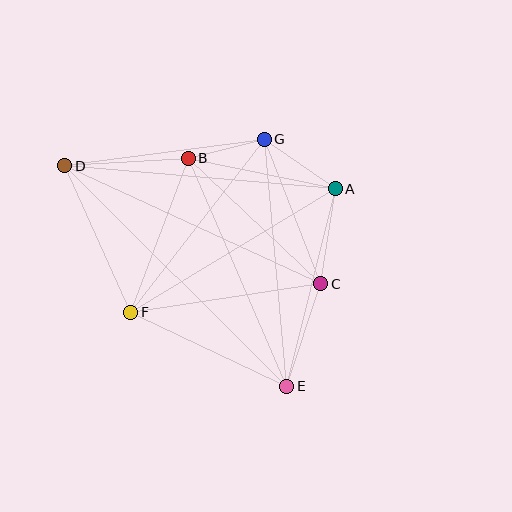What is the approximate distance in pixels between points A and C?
The distance between A and C is approximately 96 pixels.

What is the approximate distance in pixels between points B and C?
The distance between B and C is approximately 182 pixels.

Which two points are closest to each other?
Points B and G are closest to each other.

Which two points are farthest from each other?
Points D and E are farthest from each other.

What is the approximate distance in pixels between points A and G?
The distance between A and G is approximately 87 pixels.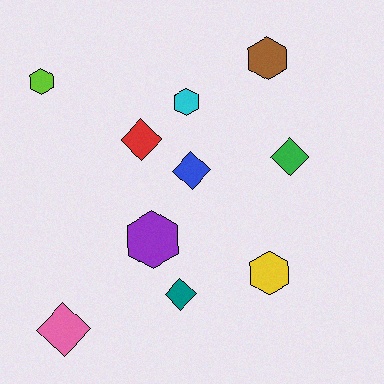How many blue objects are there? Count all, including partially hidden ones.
There is 1 blue object.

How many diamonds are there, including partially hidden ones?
There are 5 diamonds.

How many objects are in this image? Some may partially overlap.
There are 10 objects.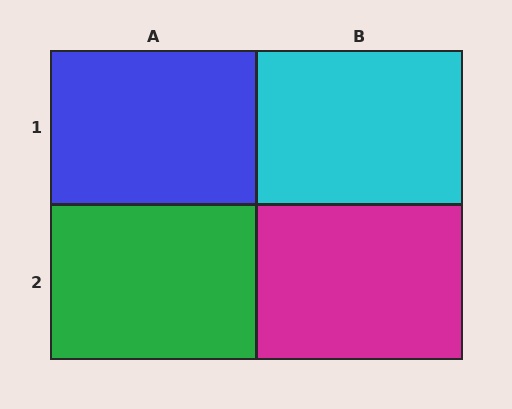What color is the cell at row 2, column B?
Magenta.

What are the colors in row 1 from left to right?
Blue, cyan.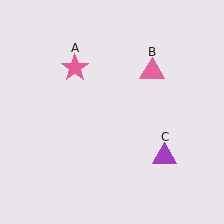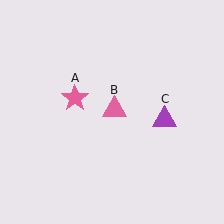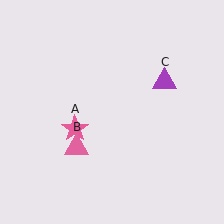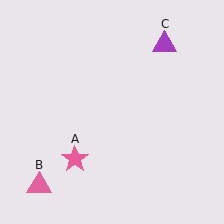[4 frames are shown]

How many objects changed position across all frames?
3 objects changed position: pink star (object A), pink triangle (object B), purple triangle (object C).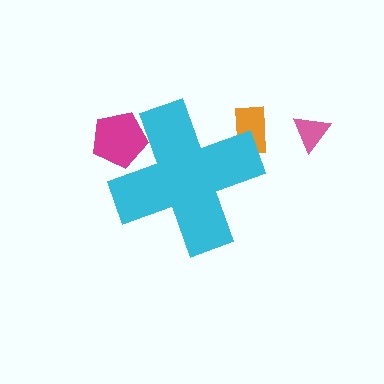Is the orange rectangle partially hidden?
Yes, the orange rectangle is partially hidden behind the cyan cross.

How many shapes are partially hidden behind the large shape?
2 shapes are partially hidden.